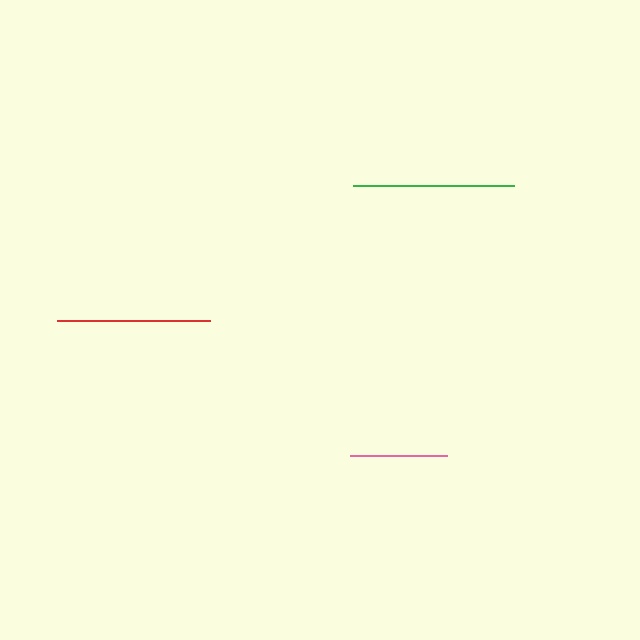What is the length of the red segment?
The red segment is approximately 153 pixels long.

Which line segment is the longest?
The green line is the longest at approximately 161 pixels.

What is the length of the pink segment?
The pink segment is approximately 97 pixels long.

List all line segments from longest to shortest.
From longest to shortest: green, red, pink.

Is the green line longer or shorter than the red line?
The green line is longer than the red line.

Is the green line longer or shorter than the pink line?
The green line is longer than the pink line.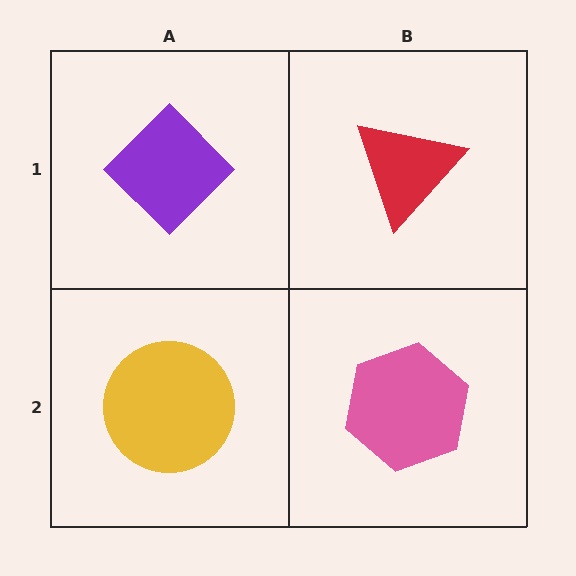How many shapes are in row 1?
2 shapes.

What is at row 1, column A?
A purple diamond.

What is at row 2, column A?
A yellow circle.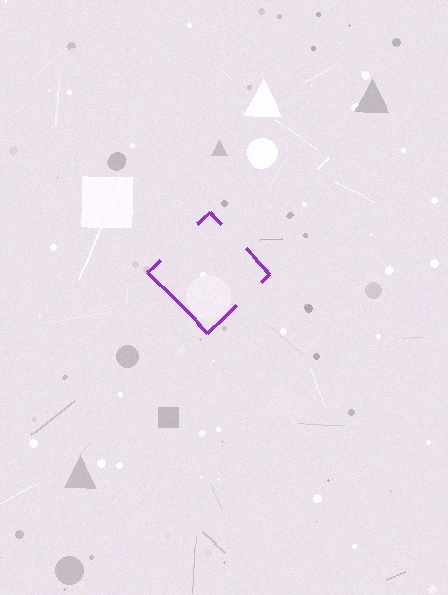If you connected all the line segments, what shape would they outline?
They would outline a diamond.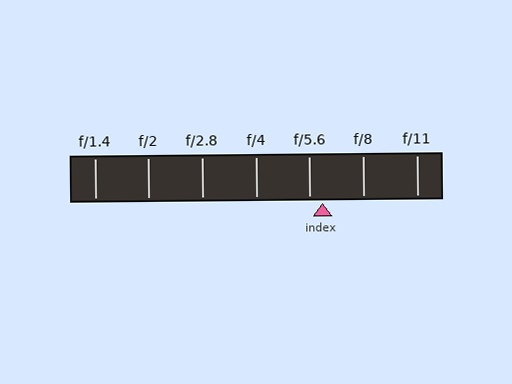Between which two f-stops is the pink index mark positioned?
The index mark is between f/5.6 and f/8.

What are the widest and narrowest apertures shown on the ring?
The widest aperture shown is f/1.4 and the narrowest is f/11.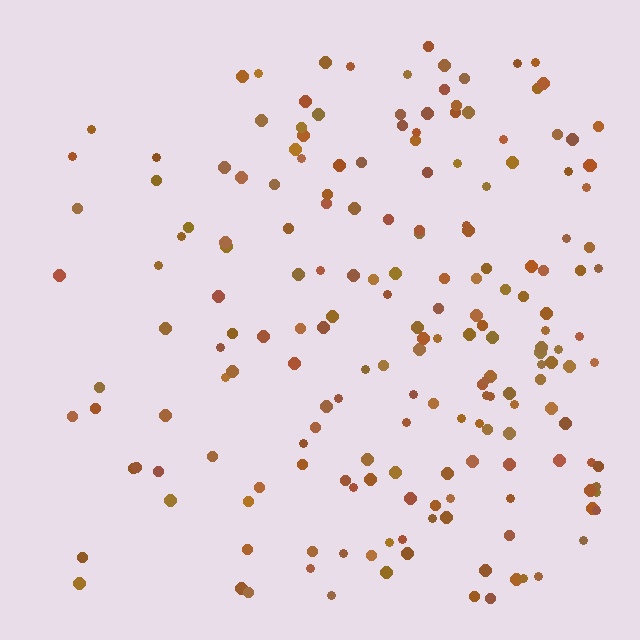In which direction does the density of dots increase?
From left to right, with the right side densest.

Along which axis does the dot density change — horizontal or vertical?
Horizontal.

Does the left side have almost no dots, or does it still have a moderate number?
Still a moderate number, just noticeably fewer than the right.